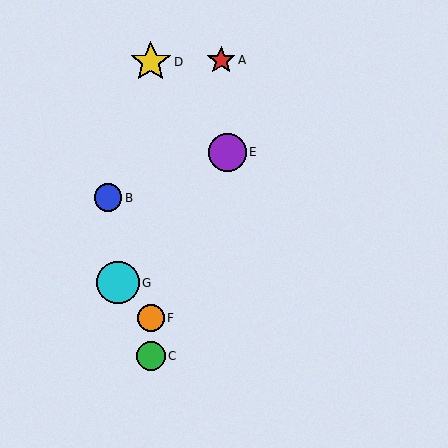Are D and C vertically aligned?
Yes, both are at x≈151.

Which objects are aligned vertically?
Objects C, D, F are aligned vertically.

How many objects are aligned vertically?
3 objects (C, D, F) are aligned vertically.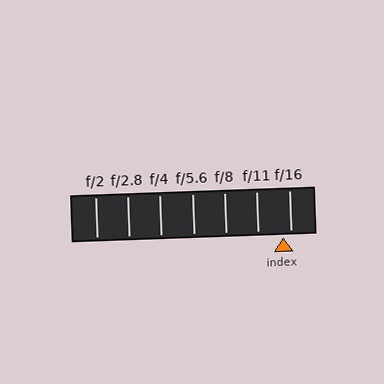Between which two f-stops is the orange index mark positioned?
The index mark is between f/11 and f/16.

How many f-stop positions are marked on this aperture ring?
There are 7 f-stop positions marked.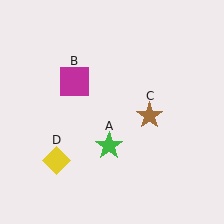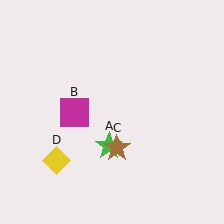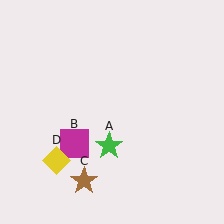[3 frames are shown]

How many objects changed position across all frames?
2 objects changed position: magenta square (object B), brown star (object C).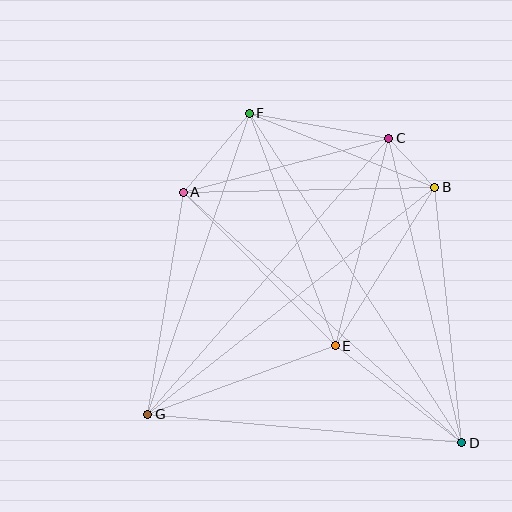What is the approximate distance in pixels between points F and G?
The distance between F and G is approximately 317 pixels.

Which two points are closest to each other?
Points B and C are closest to each other.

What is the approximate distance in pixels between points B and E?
The distance between B and E is approximately 187 pixels.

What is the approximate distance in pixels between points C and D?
The distance between C and D is approximately 313 pixels.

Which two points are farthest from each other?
Points D and F are farthest from each other.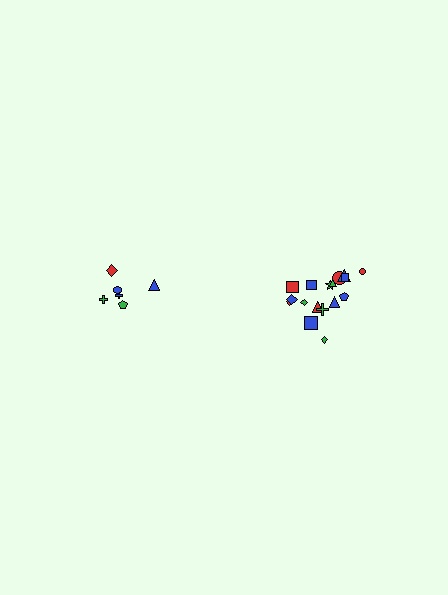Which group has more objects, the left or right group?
The right group.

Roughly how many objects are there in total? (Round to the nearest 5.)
Roughly 25 objects in total.